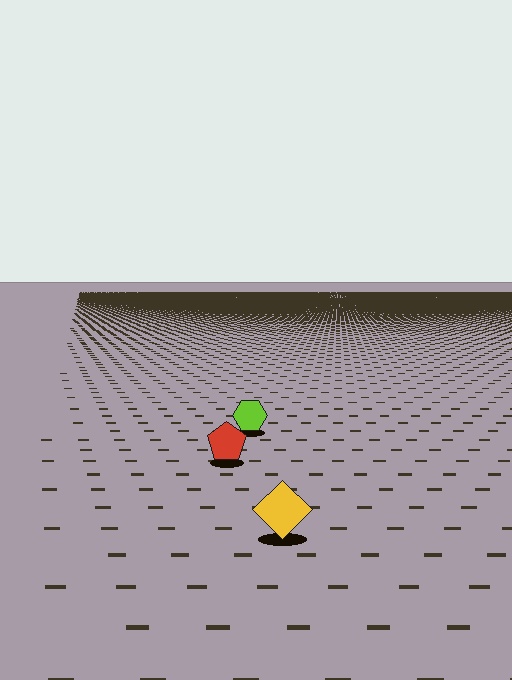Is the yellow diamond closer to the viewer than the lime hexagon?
Yes. The yellow diamond is closer — you can tell from the texture gradient: the ground texture is coarser near it.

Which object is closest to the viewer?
The yellow diamond is closest. The texture marks near it are larger and more spread out.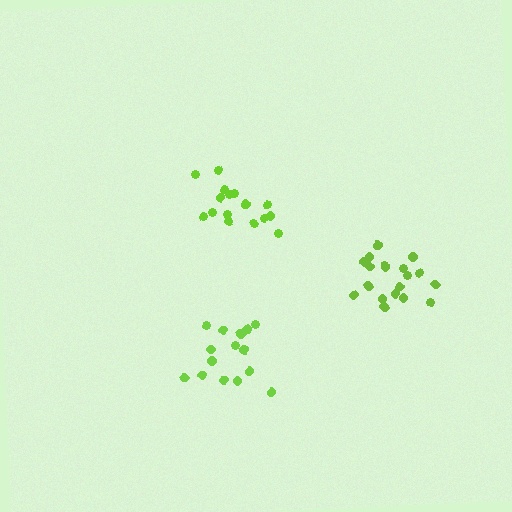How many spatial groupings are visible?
There are 3 spatial groupings.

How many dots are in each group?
Group 1: 15 dots, Group 2: 16 dots, Group 3: 19 dots (50 total).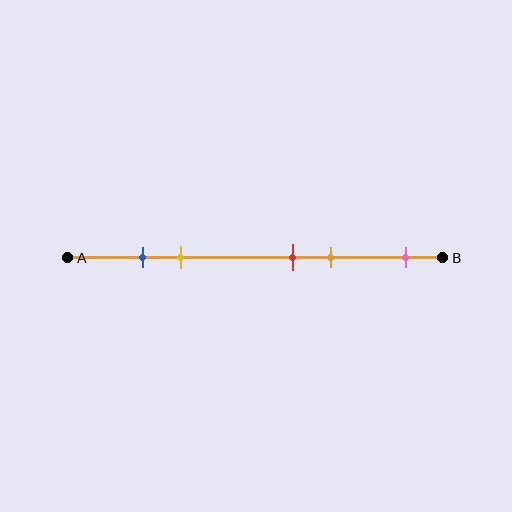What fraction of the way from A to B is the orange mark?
The orange mark is approximately 70% (0.7) of the way from A to B.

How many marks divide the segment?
There are 5 marks dividing the segment.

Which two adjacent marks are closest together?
The blue and yellow marks are the closest adjacent pair.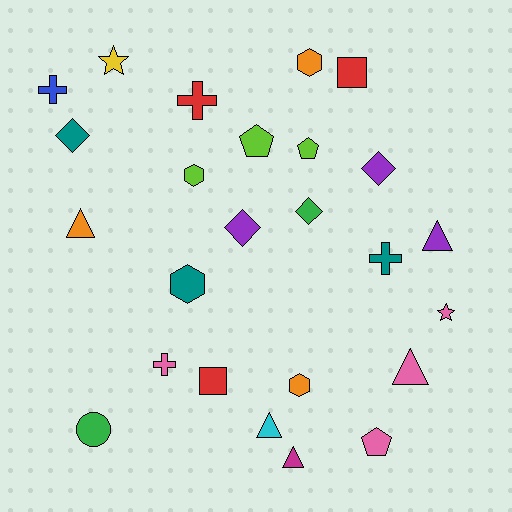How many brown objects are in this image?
There are no brown objects.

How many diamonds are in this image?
There are 4 diamonds.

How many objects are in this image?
There are 25 objects.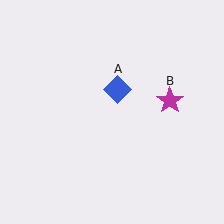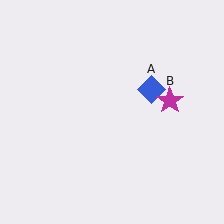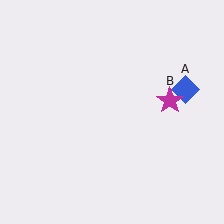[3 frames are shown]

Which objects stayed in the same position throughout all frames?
Magenta star (object B) remained stationary.